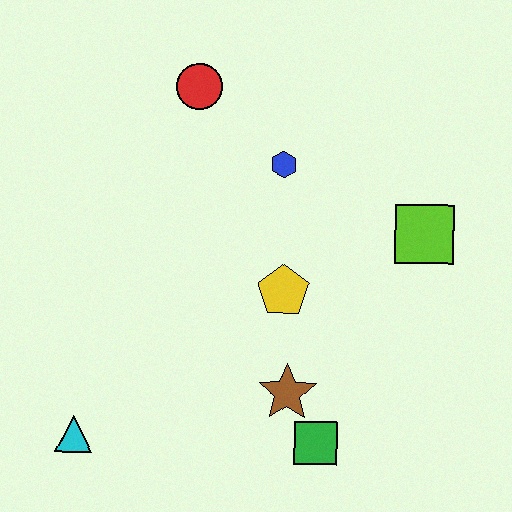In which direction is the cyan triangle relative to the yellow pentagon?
The cyan triangle is to the left of the yellow pentagon.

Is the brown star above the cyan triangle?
Yes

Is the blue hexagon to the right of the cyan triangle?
Yes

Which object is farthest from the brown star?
The red circle is farthest from the brown star.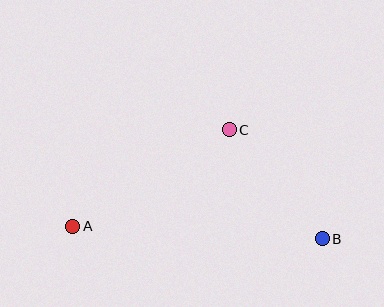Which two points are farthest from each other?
Points A and B are farthest from each other.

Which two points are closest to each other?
Points B and C are closest to each other.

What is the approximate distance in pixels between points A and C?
The distance between A and C is approximately 184 pixels.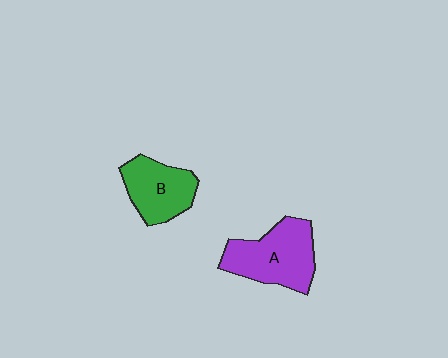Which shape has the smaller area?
Shape B (green).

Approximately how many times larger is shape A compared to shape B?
Approximately 1.3 times.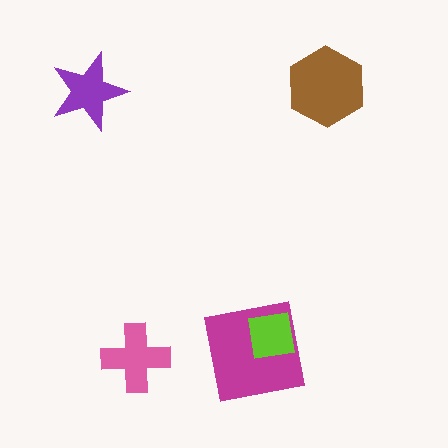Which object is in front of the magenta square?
The lime square is in front of the magenta square.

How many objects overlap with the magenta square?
1 object overlaps with the magenta square.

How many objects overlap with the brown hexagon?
0 objects overlap with the brown hexagon.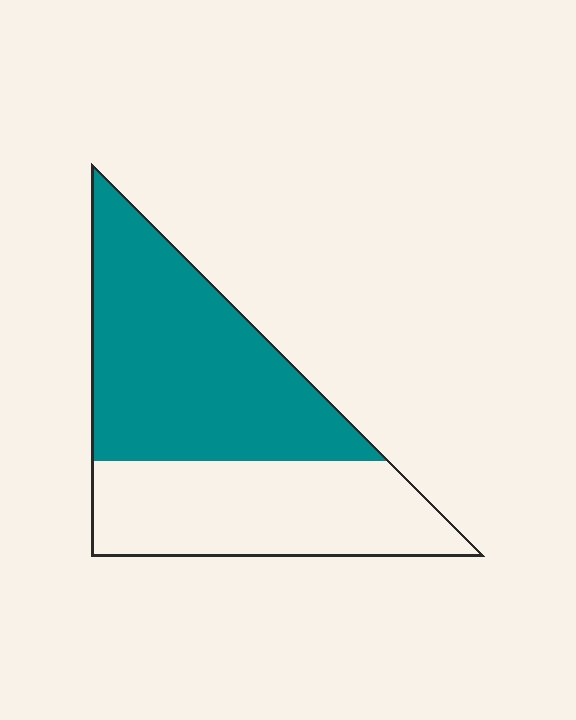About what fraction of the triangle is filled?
About three fifths (3/5).